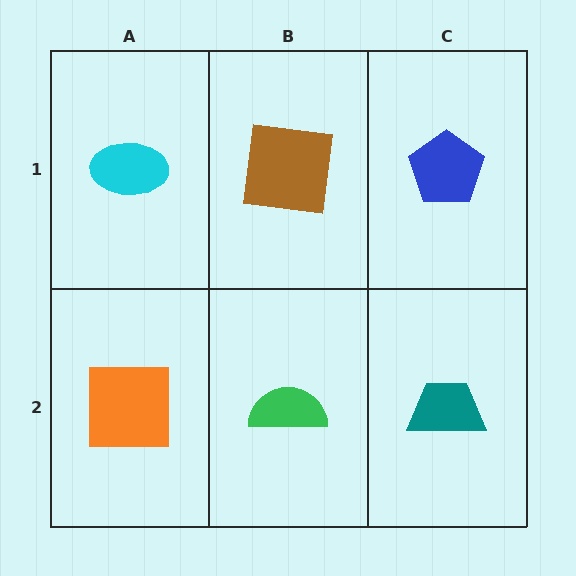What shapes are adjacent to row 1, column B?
A green semicircle (row 2, column B), a cyan ellipse (row 1, column A), a blue pentagon (row 1, column C).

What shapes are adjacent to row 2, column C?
A blue pentagon (row 1, column C), a green semicircle (row 2, column B).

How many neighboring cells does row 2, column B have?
3.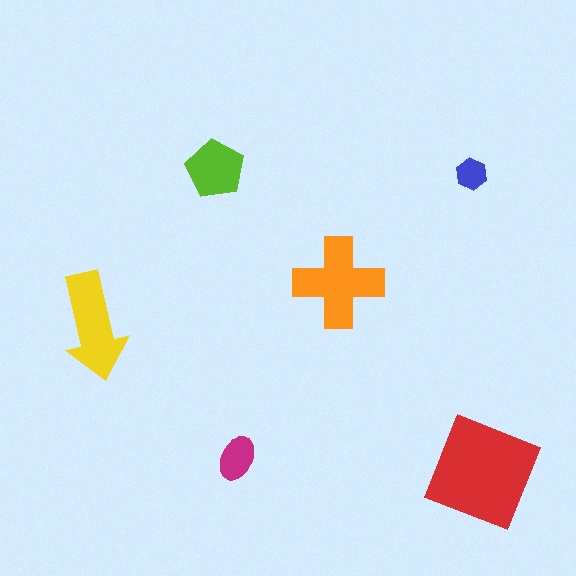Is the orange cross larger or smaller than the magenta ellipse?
Larger.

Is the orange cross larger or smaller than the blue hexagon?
Larger.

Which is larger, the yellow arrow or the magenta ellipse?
The yellow arrow.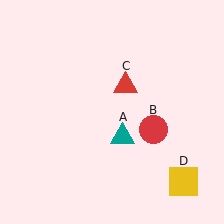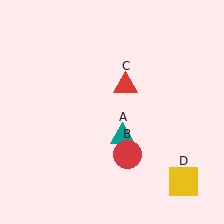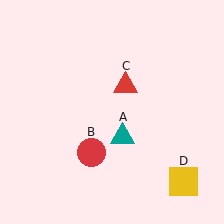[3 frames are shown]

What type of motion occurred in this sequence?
The red circle (object B) rotated clockwise around the center of the scene.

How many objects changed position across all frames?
1 object changed position: red circle (object B).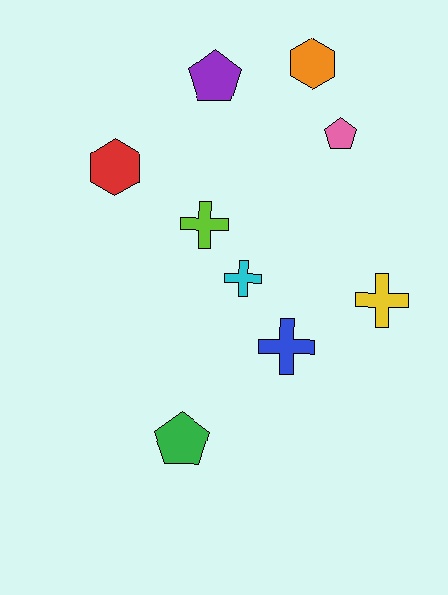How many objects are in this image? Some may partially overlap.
There are 9 objects.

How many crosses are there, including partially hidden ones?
There are 4 crosses.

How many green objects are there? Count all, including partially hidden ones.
There is 1 green object.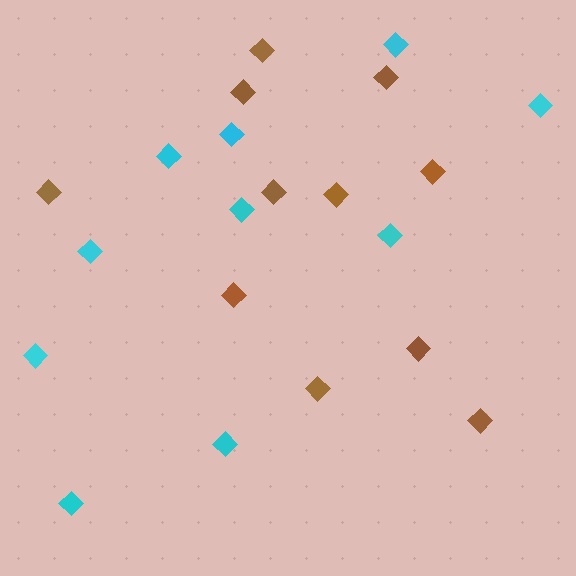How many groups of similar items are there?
There are 2 groups: one group of brown diamonds (11) and one group of cyan diamonds (10).